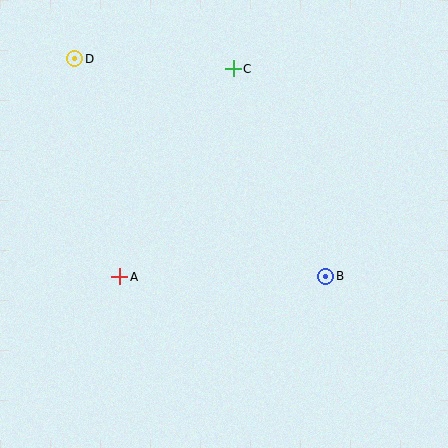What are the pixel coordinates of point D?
Point D is at (75, 59).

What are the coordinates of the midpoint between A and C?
The midpoint between A and C is at (177, 173).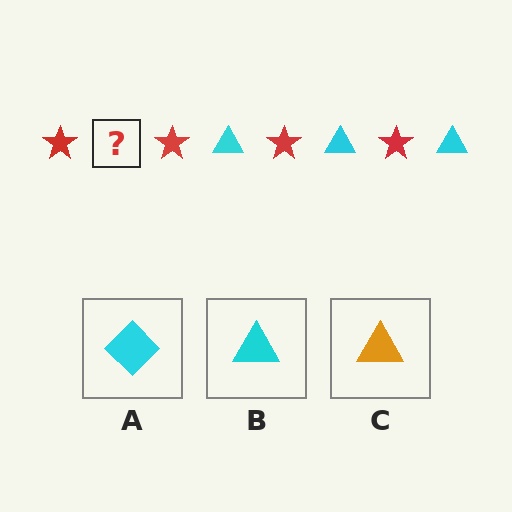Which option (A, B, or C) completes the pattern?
B.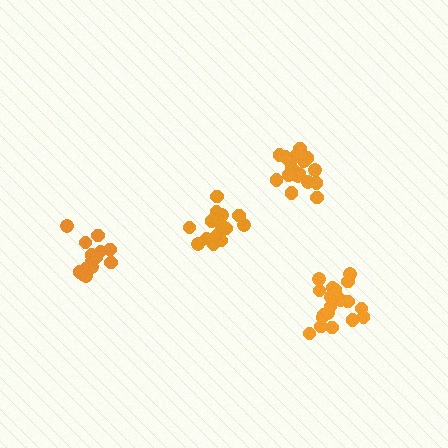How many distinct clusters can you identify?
There are 4 distinct clusters.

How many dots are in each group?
Group 1: 14 dots, Group 2: 19 dots, Group 3: 17 dots, Group 4: 19 dots (69 total).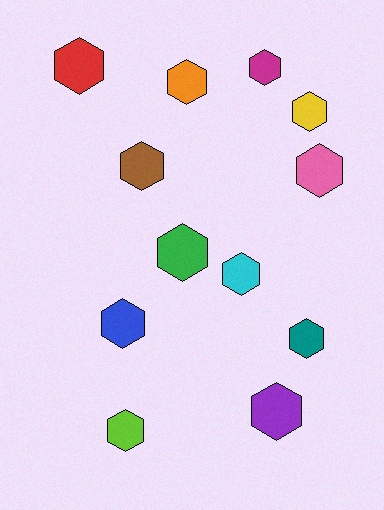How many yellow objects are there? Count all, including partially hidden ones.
There is 1 yellow object.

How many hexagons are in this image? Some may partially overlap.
There are 12 hexagons.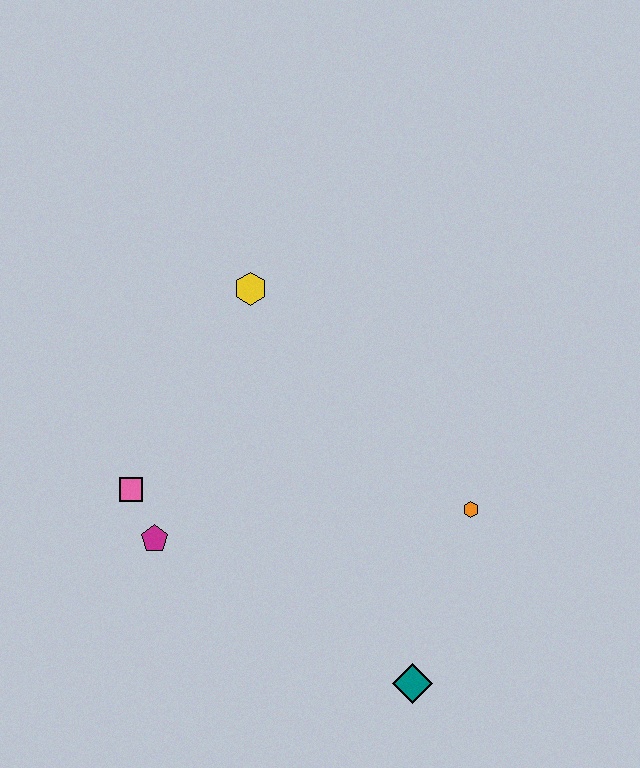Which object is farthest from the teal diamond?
The yellow hexagon is farthest from the teal diamond.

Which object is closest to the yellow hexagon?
The pink square is closest to the yellow hexagon.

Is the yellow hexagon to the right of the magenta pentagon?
Yes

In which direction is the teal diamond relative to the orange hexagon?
The teal diamond is below the orange hexagon.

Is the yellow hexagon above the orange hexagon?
Yes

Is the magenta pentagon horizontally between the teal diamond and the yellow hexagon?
No